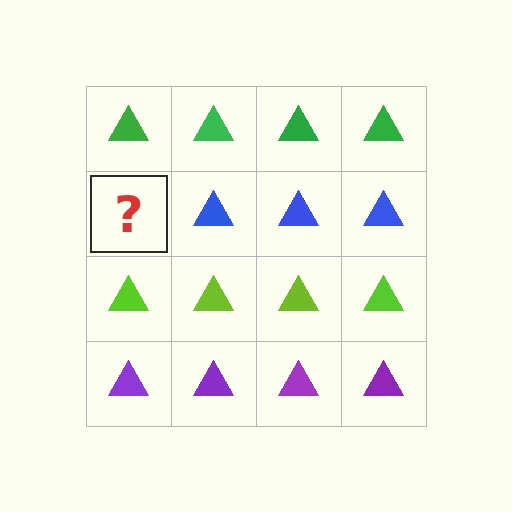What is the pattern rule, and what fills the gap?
The rule is that each row has a consistent color. The gap should be filled with a blue triangle.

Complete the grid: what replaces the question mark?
The question mark should be replaced with a blue triangle.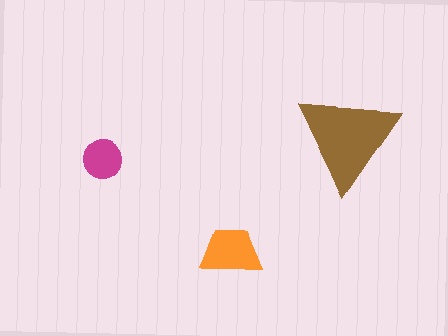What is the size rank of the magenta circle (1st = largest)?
3rd.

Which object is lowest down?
The orange trapezoid is bottommost.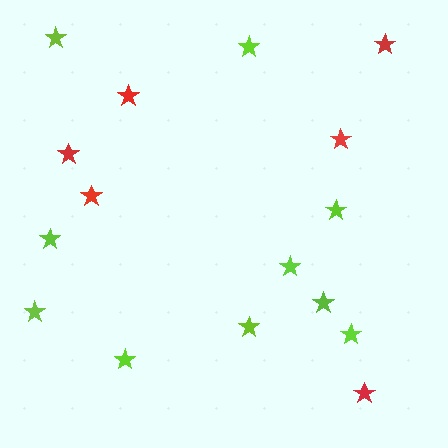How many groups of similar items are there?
There are 2 groups: one group of lime stars (10) and one group of red stars (6).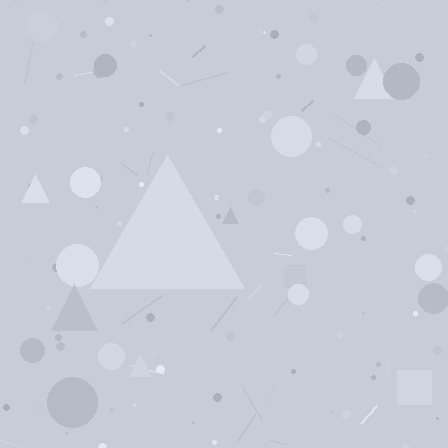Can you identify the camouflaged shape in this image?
The camouflaged shape is a triangle.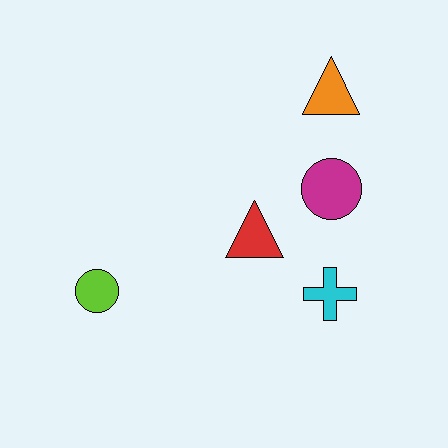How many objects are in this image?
There are 5 objects.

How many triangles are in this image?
There are 2 triangles.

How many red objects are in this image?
There is 1 red object.